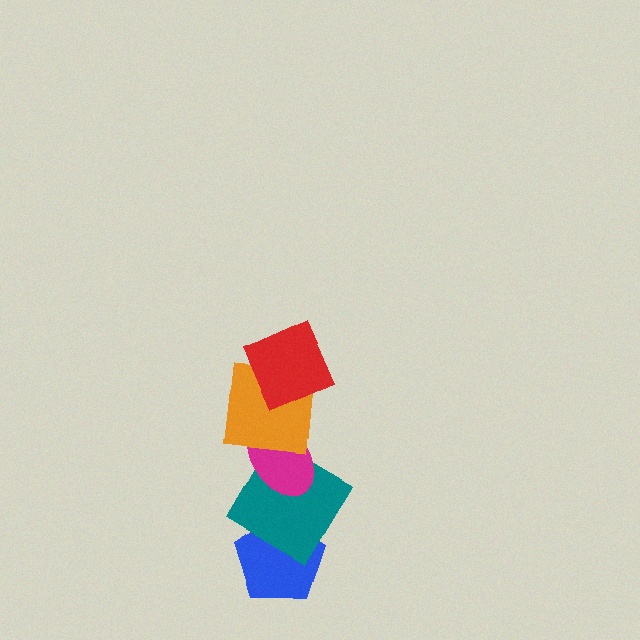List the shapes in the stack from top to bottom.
From top to bottom: the red square, the orange square, the magenta ellipse, the teal diamond, the blue pentagon.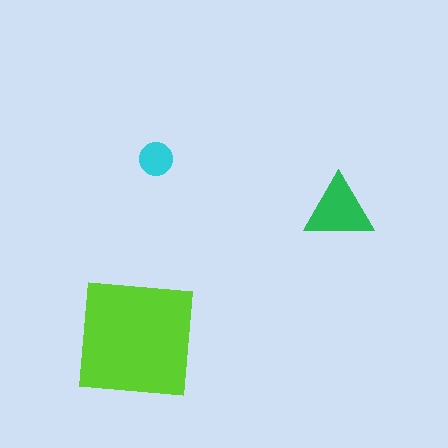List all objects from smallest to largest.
The cyan circle, the green triangle, the lime square.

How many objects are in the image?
There are 3 objects in the image.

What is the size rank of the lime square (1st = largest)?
1st.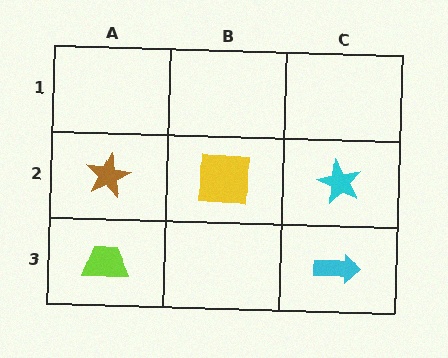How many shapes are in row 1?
0 shapes.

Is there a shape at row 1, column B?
No, that cell is empty.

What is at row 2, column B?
A yellow square.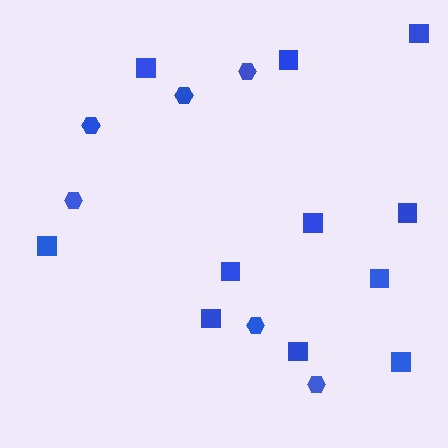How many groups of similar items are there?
There are 2 groups: one group of hexagons (6) and one group of squares (11).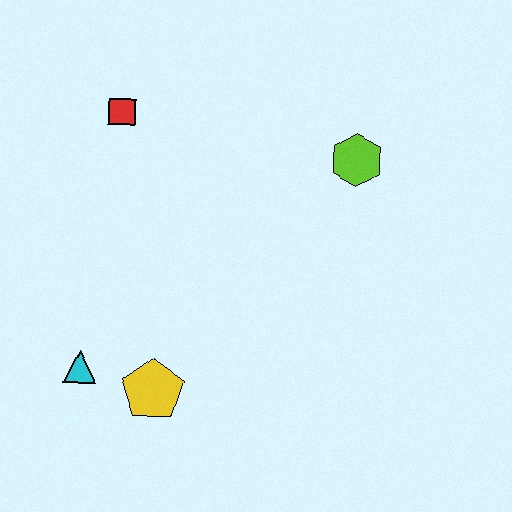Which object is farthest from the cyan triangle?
The lime hexagon is farthest from the cyan triangle.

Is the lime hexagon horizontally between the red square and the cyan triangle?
No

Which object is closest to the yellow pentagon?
The cyan triangle is closest to the yellow pentagon.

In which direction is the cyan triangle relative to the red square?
The cyan triangle is below the red square.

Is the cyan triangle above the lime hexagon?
No